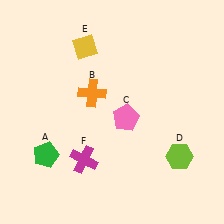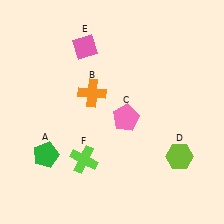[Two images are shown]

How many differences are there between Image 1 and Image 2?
There are 2 differences between the two images.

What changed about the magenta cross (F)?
In Image 1, F is magenta. In Image 2, it changed to lime.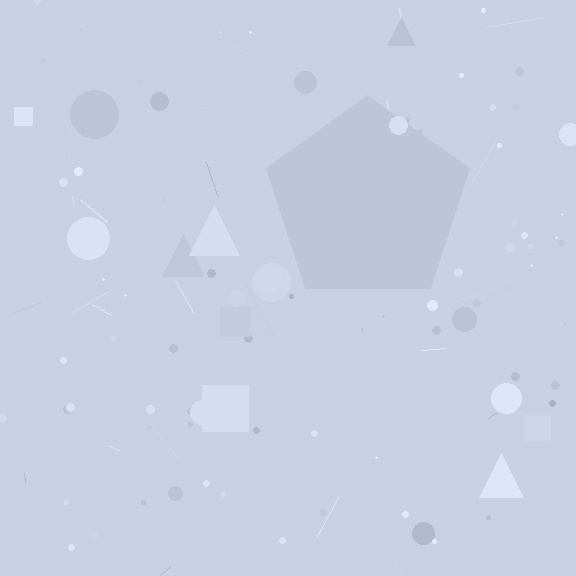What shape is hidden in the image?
A pentagon is hidden in the image.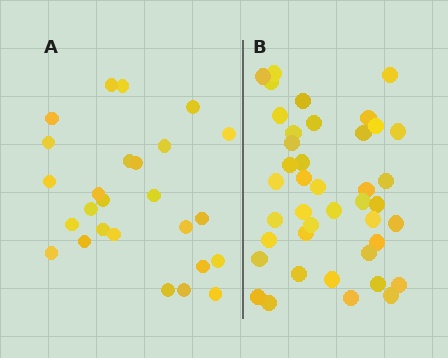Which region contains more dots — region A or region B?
Region B (the right region) has more dots.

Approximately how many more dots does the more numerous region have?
Region B has approximately 15 more dots than region A.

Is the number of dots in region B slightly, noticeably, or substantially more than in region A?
Region B has substantially more. The ratio is roughly 1.6 to 1.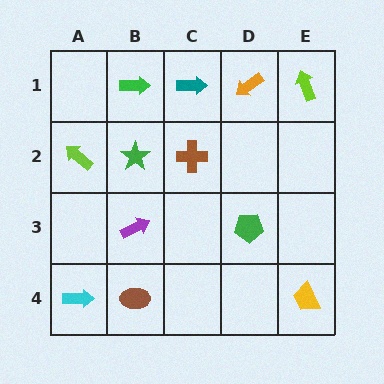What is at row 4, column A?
A cyan arrow.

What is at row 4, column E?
A yellow trapezoid.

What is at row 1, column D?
An orange arrow.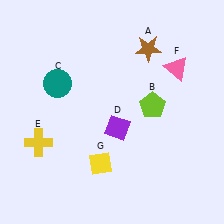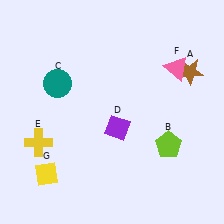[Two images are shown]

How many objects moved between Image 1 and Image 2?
3 objects moved between the two images.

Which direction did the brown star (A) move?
The brown star (A) moved right.